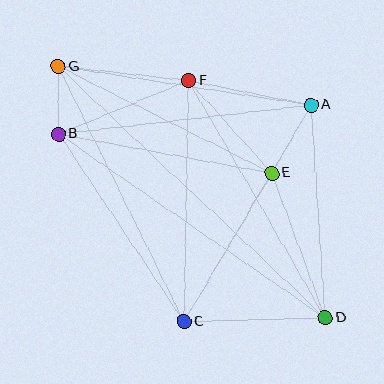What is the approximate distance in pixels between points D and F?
The distance between D and F is approximately 274 pixels.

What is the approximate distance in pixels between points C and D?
The distance between C and D is approximately 141 pixels.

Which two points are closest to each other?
Points B and G are closest to each other.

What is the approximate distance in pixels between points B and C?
The distance between B and C is approximately 225 pixels.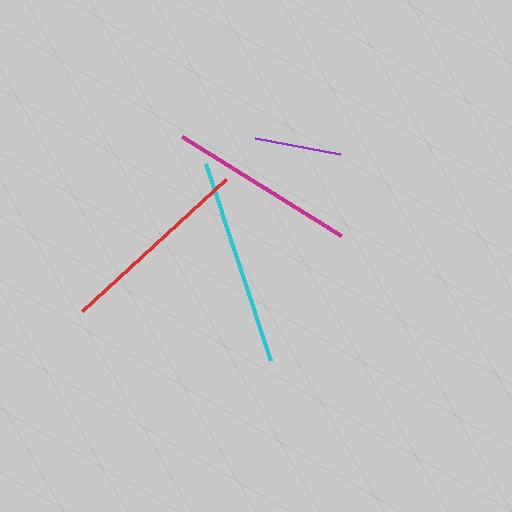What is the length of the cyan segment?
The cyan segment is approximately 208 pixels long.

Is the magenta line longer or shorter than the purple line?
The magenta line is longer than the purple line.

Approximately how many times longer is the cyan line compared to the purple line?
The cyan line is approximately 2.4 times the length of the purple line.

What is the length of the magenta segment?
The magenta segment is approximately 187 pixels long.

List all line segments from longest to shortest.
From longest to shortest: cyan, red, magenta, purple.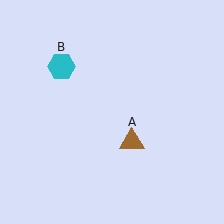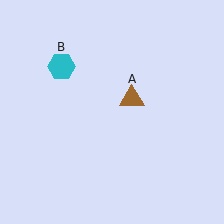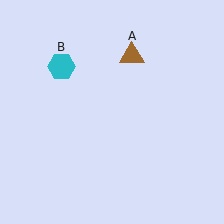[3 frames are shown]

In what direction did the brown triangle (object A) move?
The brown triangle (object A) moved up.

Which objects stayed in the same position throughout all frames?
Cyan hexagon (object B) remained stationary.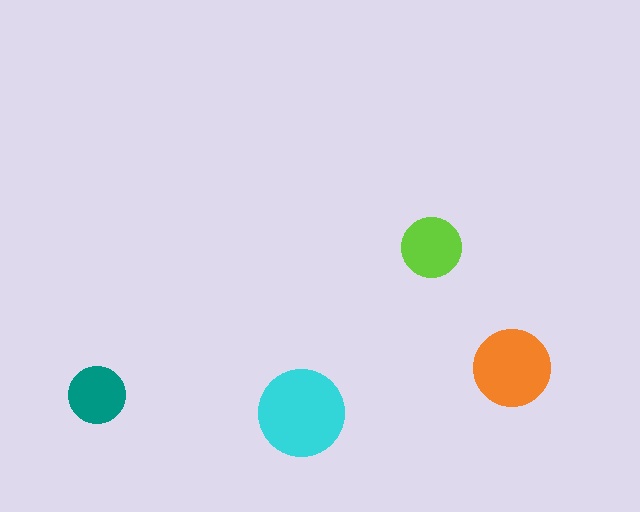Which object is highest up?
The lime circle is topmost.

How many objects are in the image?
There are 4 objects in the image.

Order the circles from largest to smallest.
the cyan one, the orange one, the lime one, the teal one.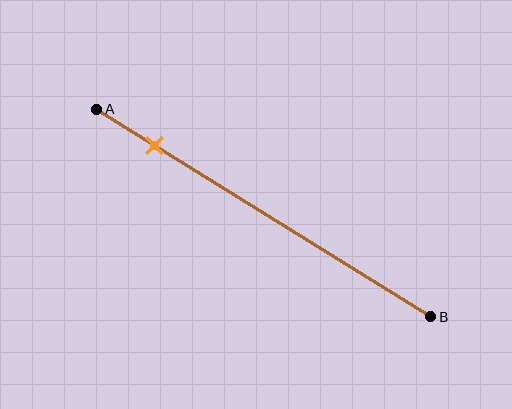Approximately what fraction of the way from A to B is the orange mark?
The orange mark is approximately 15% of the way from A to B.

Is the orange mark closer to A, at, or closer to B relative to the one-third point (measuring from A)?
The orange mark is closer to point A than the one-third point of segment AB.